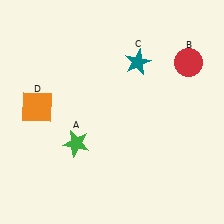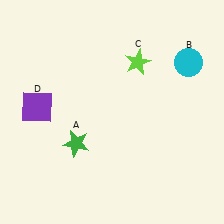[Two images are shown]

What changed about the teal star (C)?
In Image 1, C is teal. In Image 2, it changed to lime.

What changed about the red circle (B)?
In Image 1, B is red. In Image 2, it changed to cyan.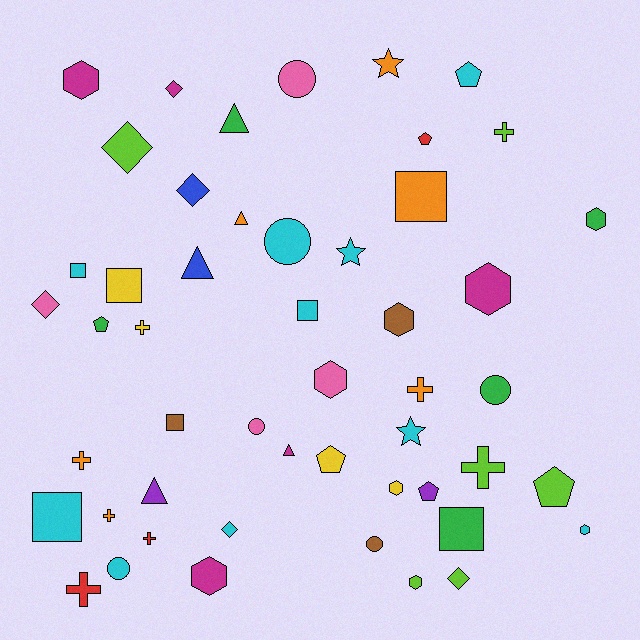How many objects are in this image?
There are 50 objects.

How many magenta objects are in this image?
There are 5 magenta objects.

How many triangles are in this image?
There are 5 triangles.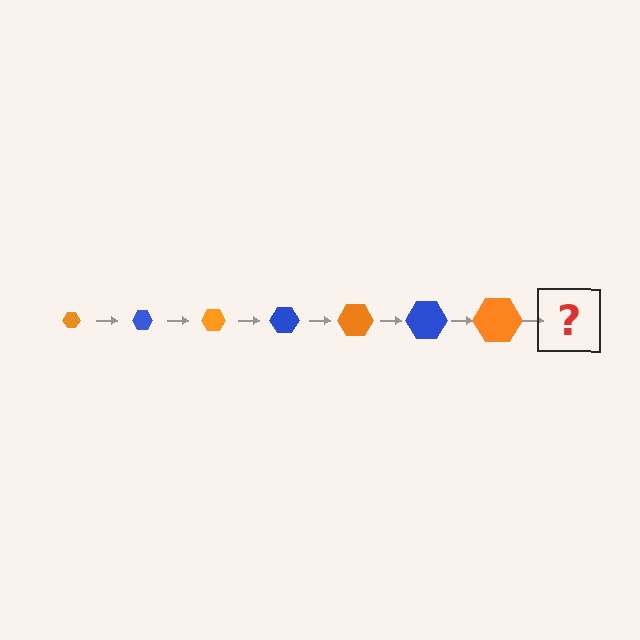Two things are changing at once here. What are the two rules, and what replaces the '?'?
The two rules are that the hexagon grows larger each step and the color cycles through orange and blue. The '?' should be a blue hexagon, larger than the previous one.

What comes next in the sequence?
The next element should be a blue hexagon, larger than the previous one.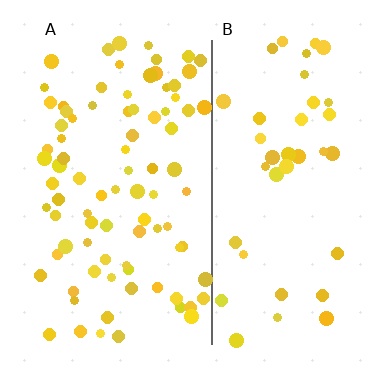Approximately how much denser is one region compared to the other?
Approximately 2.1× — region A over region B.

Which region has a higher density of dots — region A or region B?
A (the left).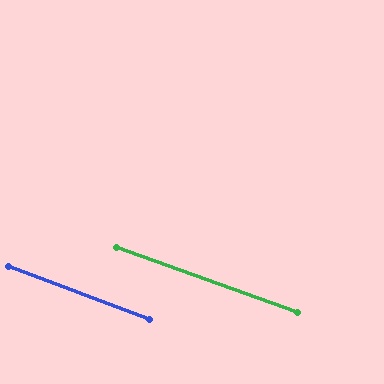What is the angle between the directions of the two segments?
Approximately 1 degree.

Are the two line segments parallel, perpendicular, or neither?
Parallel — their directions differ by only 0.8°.